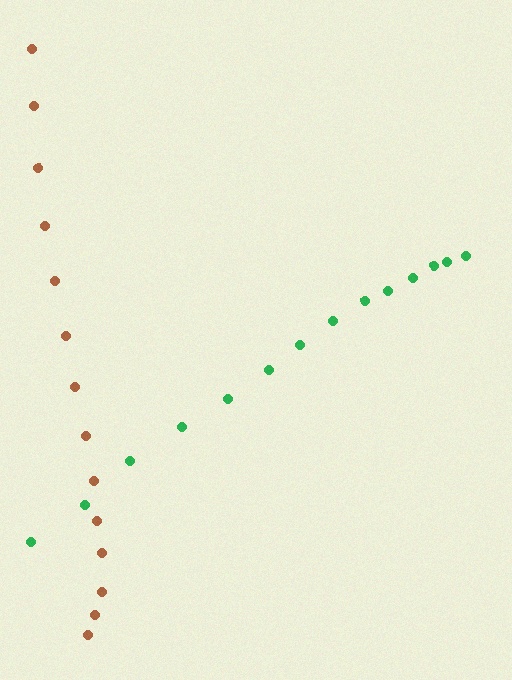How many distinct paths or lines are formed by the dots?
There are 2 distinct paths.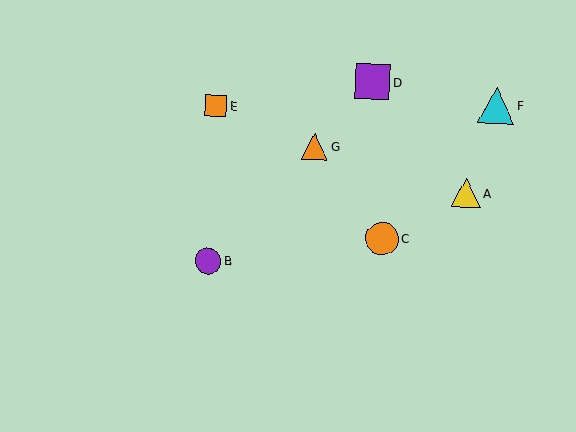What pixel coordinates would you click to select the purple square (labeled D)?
Click at (373, 81) to select the purple square D.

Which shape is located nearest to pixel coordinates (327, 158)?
The orange triangle (labeled G) at (315, 146) is nearest to that location.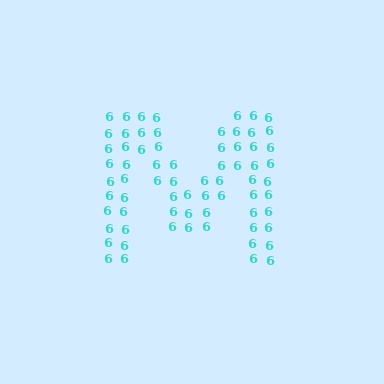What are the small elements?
The small elements are digit 6's.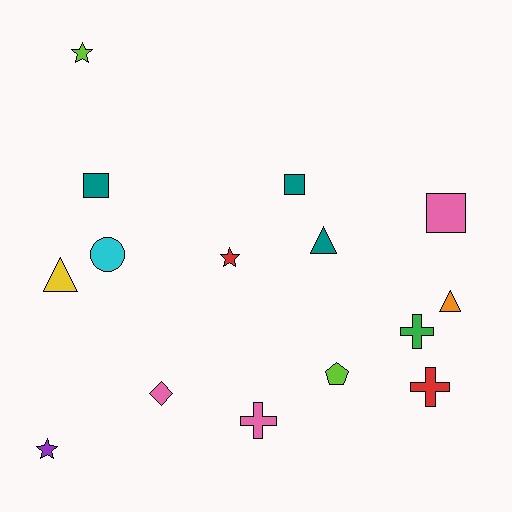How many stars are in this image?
There are 3 stars.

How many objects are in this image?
There are 15 objects.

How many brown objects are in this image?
There are no brown objects.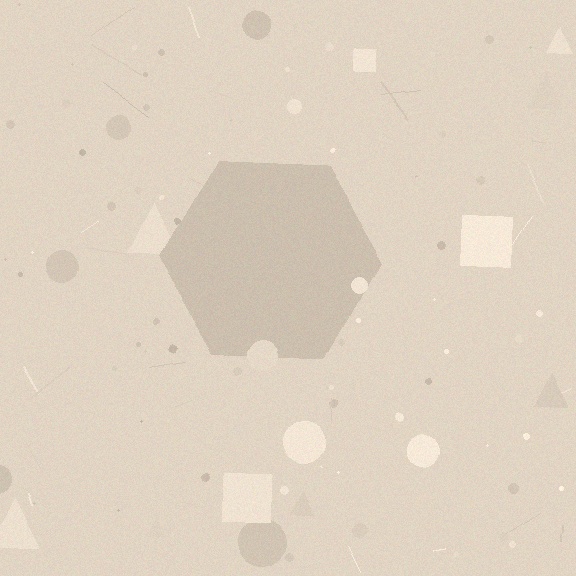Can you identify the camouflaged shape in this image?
The camouflaged shape is a hexagon.